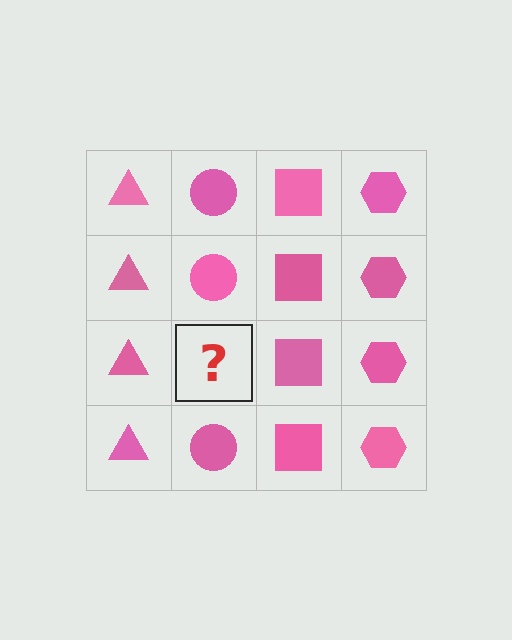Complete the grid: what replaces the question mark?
The question mark should be replaced with a pink circle.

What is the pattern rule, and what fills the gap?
The rule is that each column has a consistent shape. The gap should be filled with a pink circle.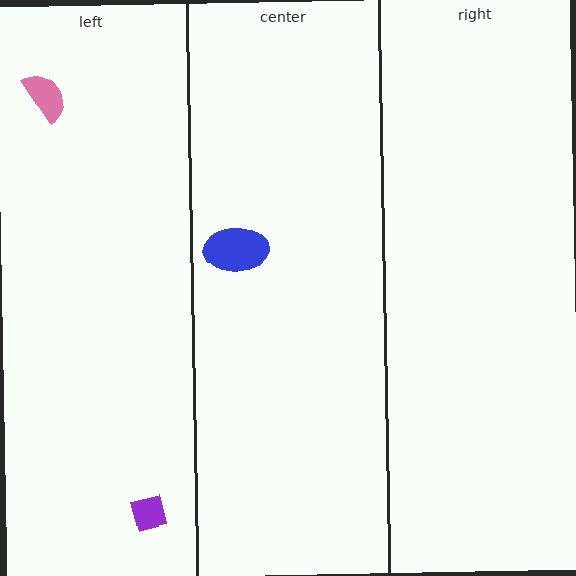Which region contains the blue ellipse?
The center region.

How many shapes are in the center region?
1.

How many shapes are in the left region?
2.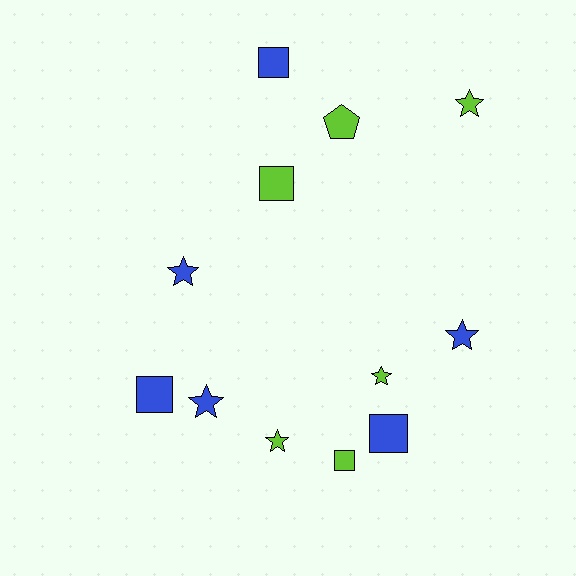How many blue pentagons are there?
There are no blue pentagons.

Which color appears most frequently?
Blue, with 6 objects.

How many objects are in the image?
There are 12 objects.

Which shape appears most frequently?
Star, with 6 objects.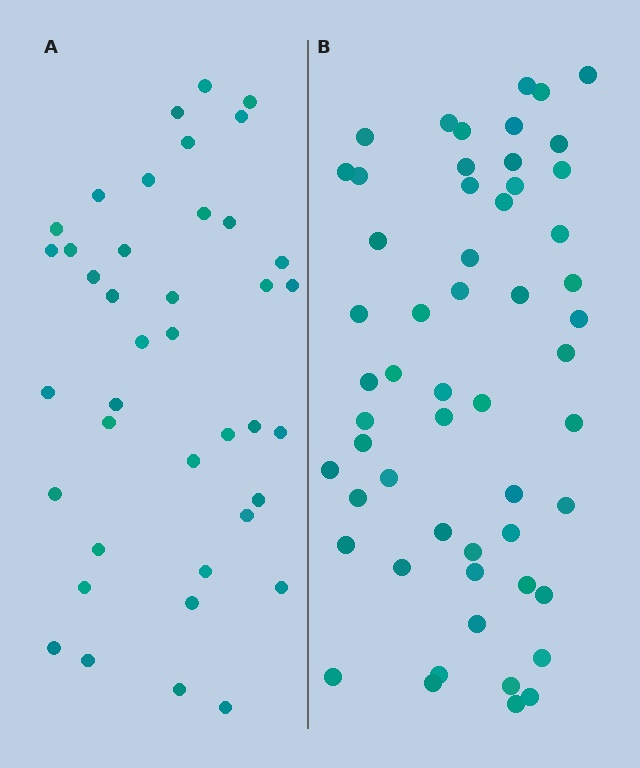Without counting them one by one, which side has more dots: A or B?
Region B (the right region) has more dots.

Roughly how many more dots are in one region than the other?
Region B has approximately 15 more dots than region A.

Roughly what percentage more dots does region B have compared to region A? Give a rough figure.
About 40% more.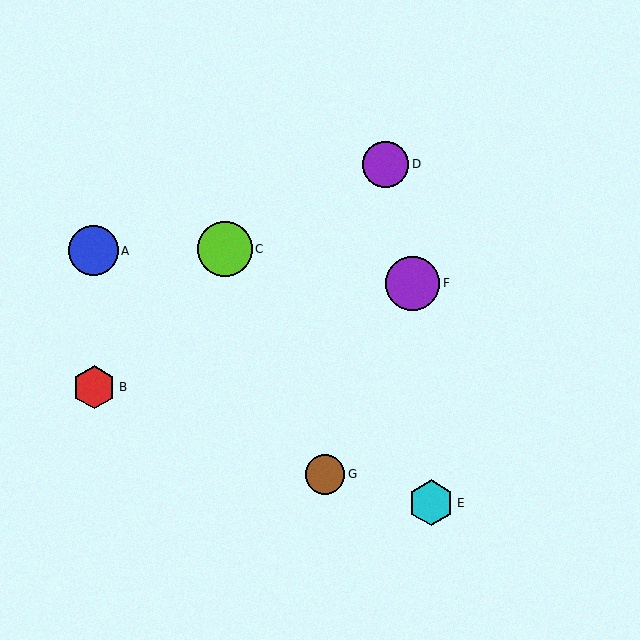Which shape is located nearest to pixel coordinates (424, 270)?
The purple circle (labeled F) at (413, 283) is nearest to that location.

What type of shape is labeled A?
Shape A is a blue circle.